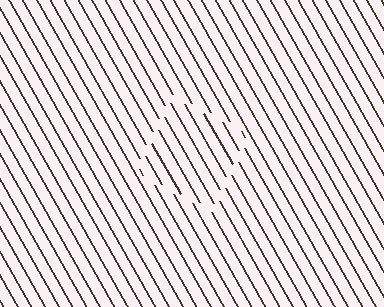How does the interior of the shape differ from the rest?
The interior of the shape contains the same grating, shifted by half a period — the contour is defined by the phase discontinuity where line-ends from the inner and outer gratings abut.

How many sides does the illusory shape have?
4 sides — the line-ends trace a square.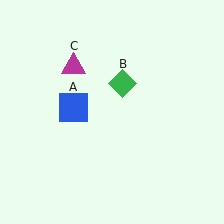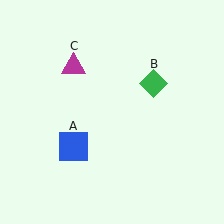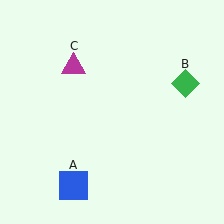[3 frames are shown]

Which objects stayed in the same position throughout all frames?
Magenta triangle (object C) remained stationary.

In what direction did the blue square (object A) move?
The blue square (object A) moved down.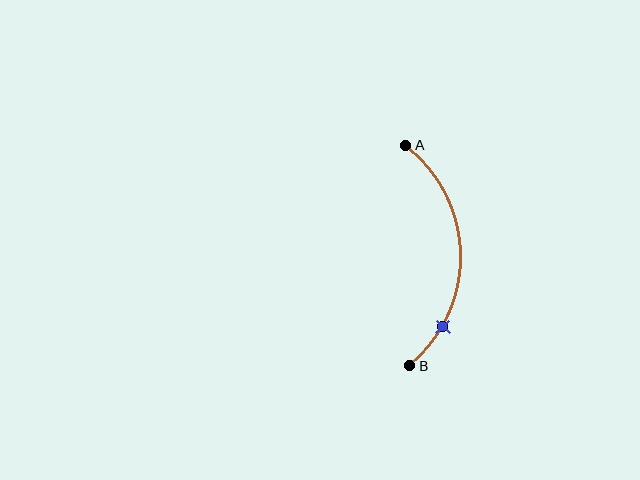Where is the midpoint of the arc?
The arc midpoint is the point on the curve farthest from the straight line joining A and B. It sits to the right of that line.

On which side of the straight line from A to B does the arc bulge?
The arc bulges to the right of the straight line connecting A and B.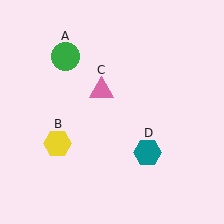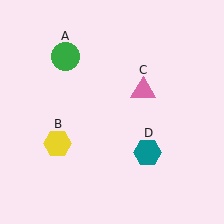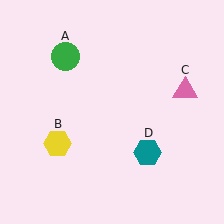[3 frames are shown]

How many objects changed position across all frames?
1 object changed position: pink triangle (object C).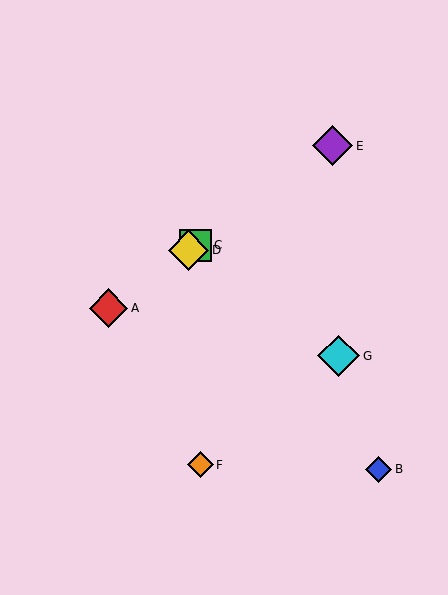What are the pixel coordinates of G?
Object G is at (339, 356).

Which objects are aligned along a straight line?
Objects A, C, D, E are aligned along a straight line.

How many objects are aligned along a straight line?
4 objects (A, C, D, E) are aligned along a straight line.